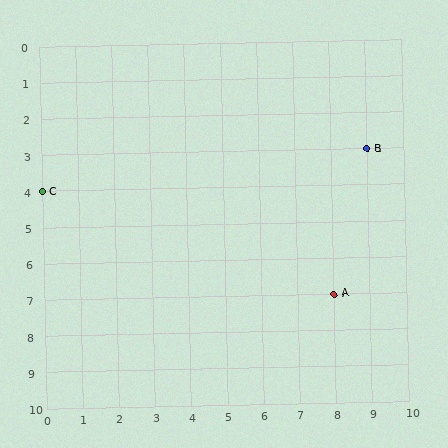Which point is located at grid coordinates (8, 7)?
Point A is at (8, 7).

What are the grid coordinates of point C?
Point C is at grid coordinates (0, 4).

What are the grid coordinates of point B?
Point B is at grid coordinates (9, 3).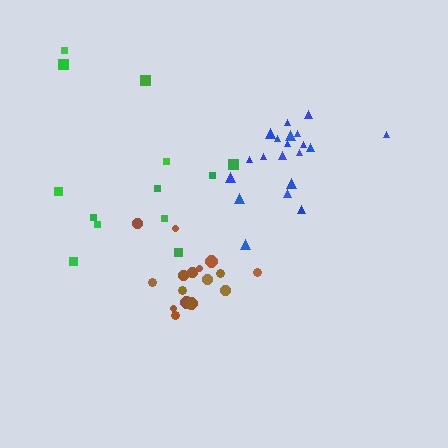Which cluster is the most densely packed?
Brown.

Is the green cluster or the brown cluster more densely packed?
Brown.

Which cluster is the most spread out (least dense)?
Green.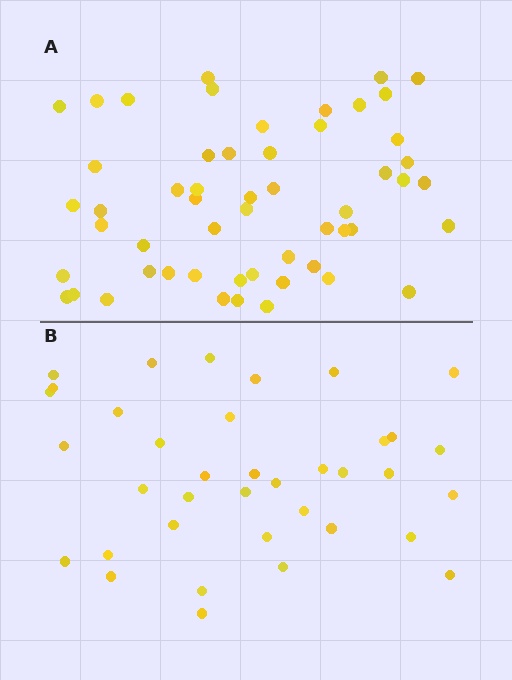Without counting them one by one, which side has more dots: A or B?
Region A (the top region) has more dots.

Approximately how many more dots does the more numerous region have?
Region A has approximately 15 more dots than region B.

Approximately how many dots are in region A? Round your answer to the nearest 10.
About 50 dots. (The exact count is 54, which rounds to 50.)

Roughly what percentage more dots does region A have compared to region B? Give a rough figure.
About 45% more.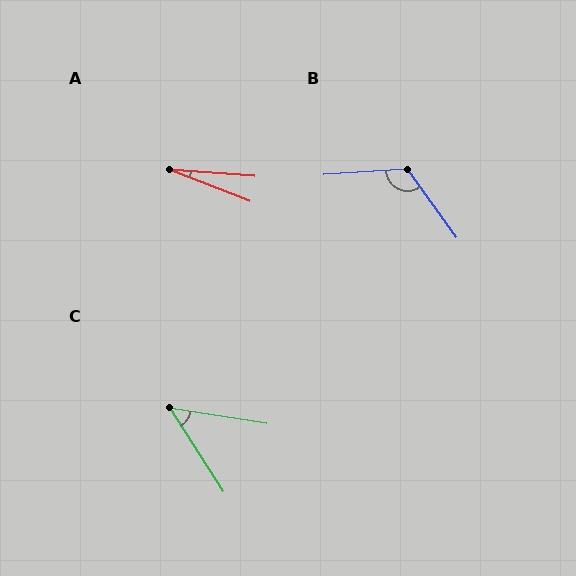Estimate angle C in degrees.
Approximately 48 degrees.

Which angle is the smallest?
A, at approximately 17 degrees.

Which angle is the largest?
B, at approximately 122 degrees.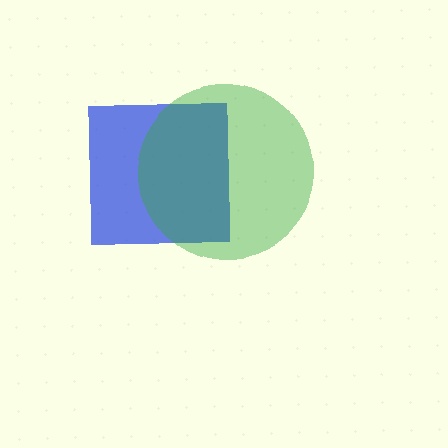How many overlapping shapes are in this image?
There are 2 overlapping shapes in the image.